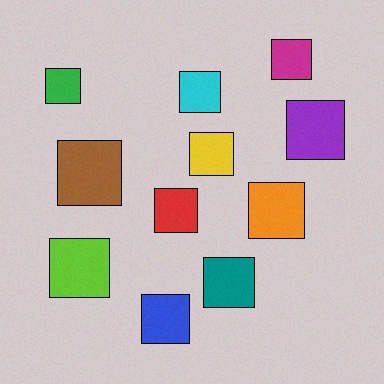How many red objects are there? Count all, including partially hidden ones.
There is 1 red object.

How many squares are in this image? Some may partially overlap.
There are 11 squares.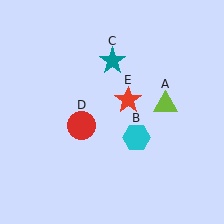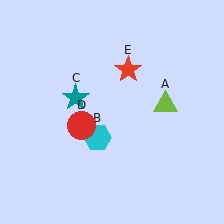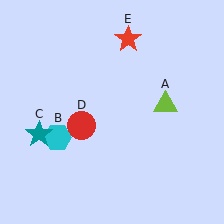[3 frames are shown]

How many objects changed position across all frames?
3 objects changed position: cyan hexagon (object B), teal star (object C), red star (object E).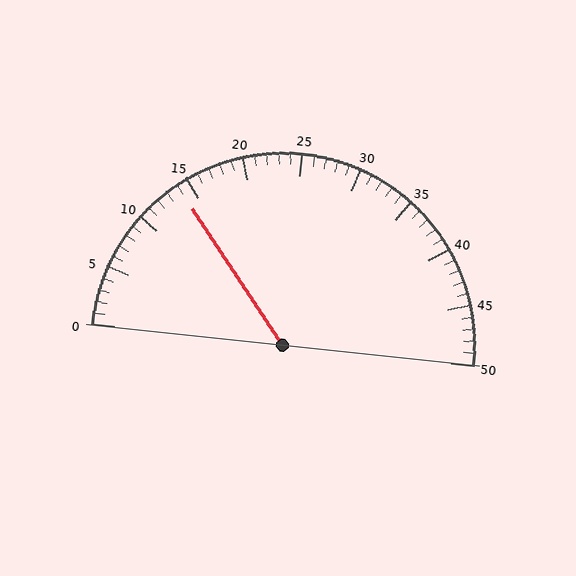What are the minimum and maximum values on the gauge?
The gauge ranges from 0 to 50.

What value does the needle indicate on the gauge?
The needle indicates approximately 14.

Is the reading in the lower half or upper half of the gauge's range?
The reading is in the lower half of the range (0 to 50).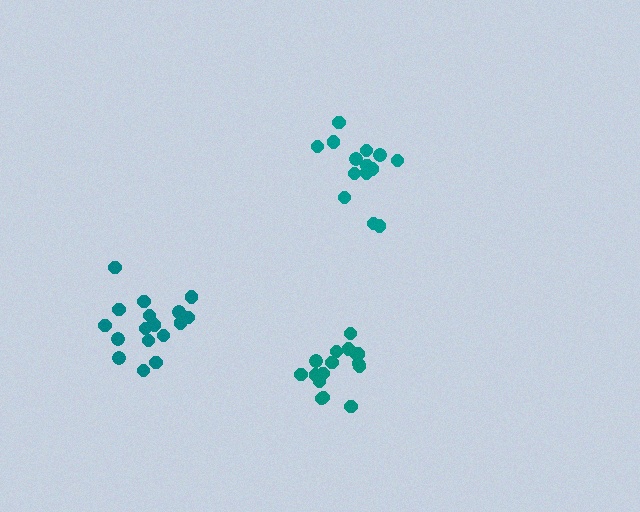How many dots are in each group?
Group 1: 14 dots, Group 2: 16 dots, Group 3: 17 dots (47 total).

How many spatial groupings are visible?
There are 3 spatial groupings.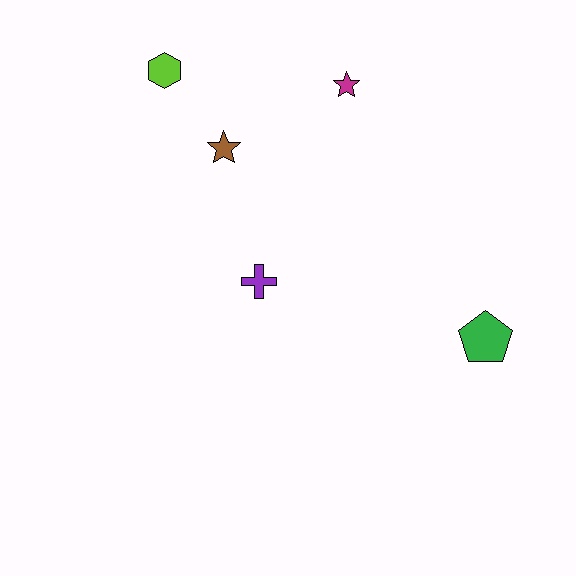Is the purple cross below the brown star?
Yes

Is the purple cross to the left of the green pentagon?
Yes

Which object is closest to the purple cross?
The brown star is closest to the purple cross.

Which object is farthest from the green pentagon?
The lime hexagon is farthest from the green pentagon.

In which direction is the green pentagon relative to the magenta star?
The green pentagon is below the magenta star.